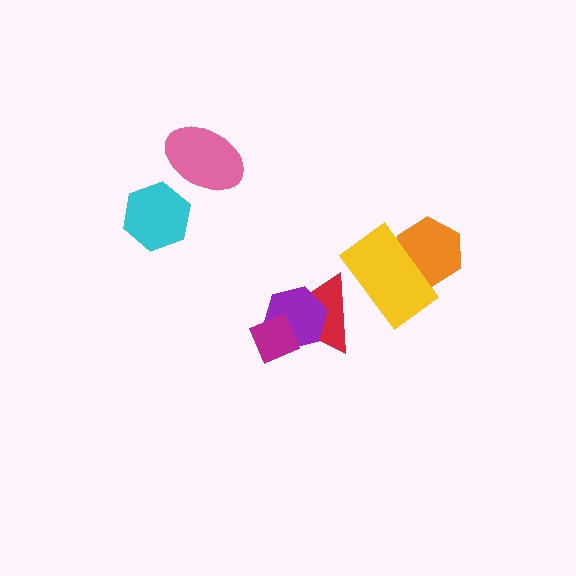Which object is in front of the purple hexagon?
The magenta diamond is in front of the purple hexagon.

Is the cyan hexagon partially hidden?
No, no other shape covers it.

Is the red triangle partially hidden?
Yes, it is partially covered by another shape.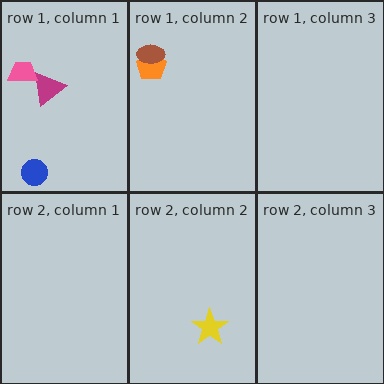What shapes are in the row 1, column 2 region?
The orange pentagon, the brown ellipse.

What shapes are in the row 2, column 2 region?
The yellow star.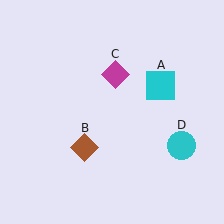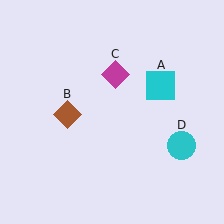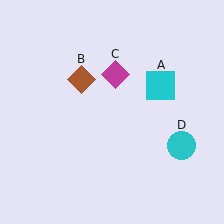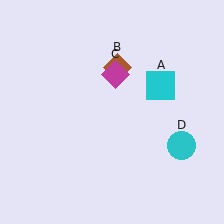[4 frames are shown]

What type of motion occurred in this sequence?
The brown diamond (object B) rotated clockwise around the center of the scene.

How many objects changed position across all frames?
1 object changed position: brown diamond (object B).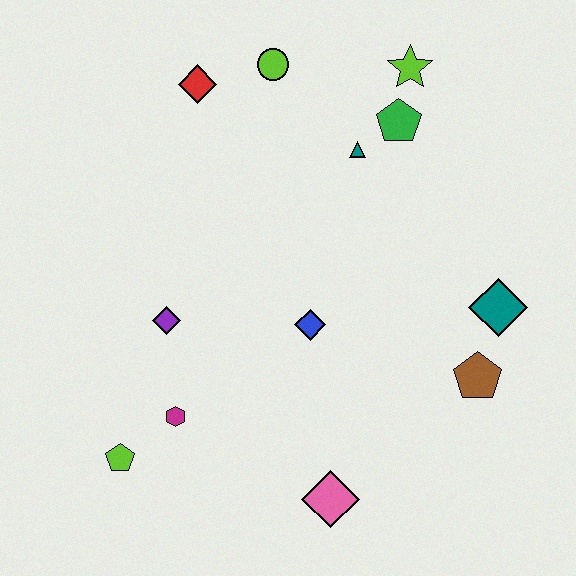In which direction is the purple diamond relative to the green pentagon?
The purple diamond is to the left of the green pentagon.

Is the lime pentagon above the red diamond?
No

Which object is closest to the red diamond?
The lime circle is closest to the red diamond.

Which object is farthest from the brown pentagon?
The red diamond is farthest from the brown pentagon.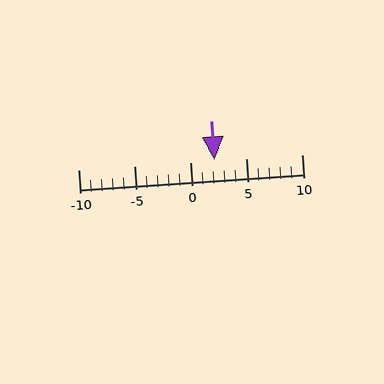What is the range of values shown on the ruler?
The ruler shows values from -10 to 10.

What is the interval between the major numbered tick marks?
The major tick marks are spaced 5 units apart.